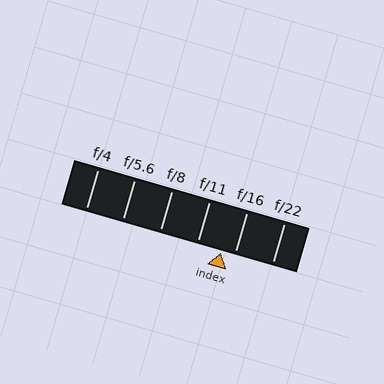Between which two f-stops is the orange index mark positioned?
The index mark is between f/11 and f/16.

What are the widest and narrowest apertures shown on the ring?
The widest aperture shown is f/4 and the narrowest is f/22.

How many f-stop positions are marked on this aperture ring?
There are 6 f-stop positions marked.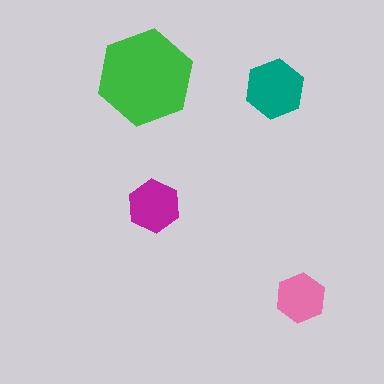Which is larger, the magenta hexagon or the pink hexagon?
The magenta one.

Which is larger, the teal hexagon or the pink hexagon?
The teal one.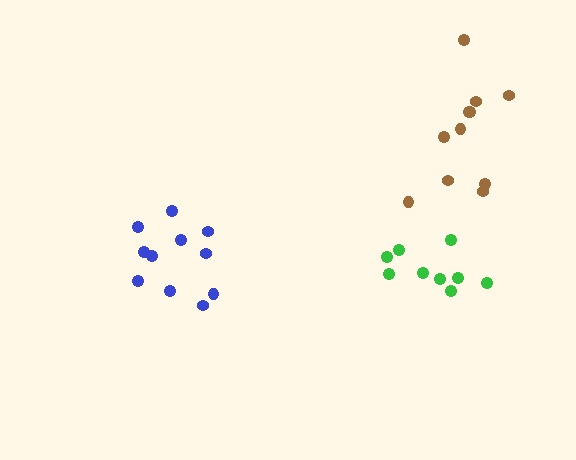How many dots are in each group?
Group 1: 9 dots, Group 2: 11 dots, Group 3: 11 dots (31 total).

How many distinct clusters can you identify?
There are 3 distinct clusters.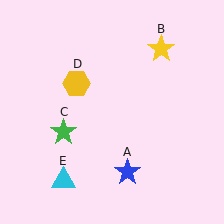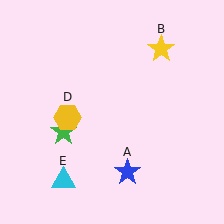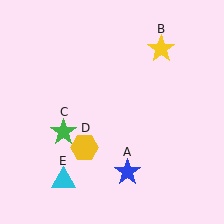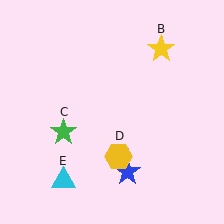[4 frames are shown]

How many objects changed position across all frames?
1 object changed position: yellow hexagon (object D).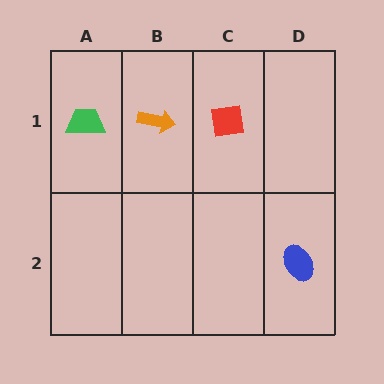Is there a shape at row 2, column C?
No, that cell is empty.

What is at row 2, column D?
A blue ellipse.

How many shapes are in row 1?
3 shapes.